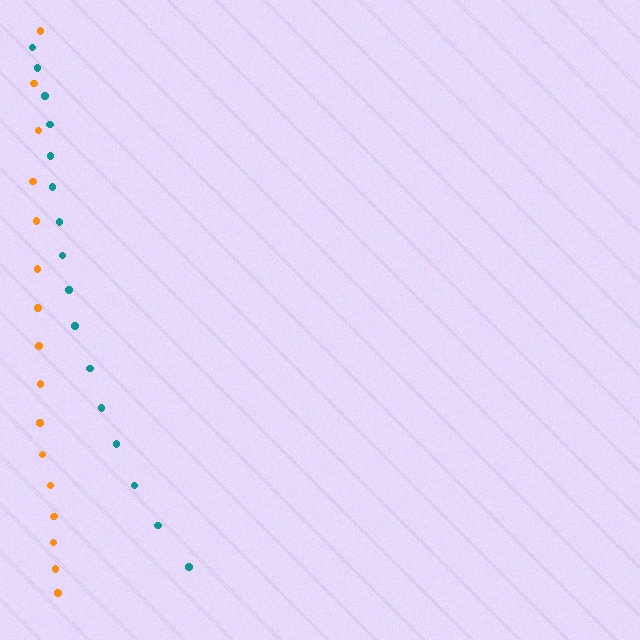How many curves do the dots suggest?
There are 2 distinct paths.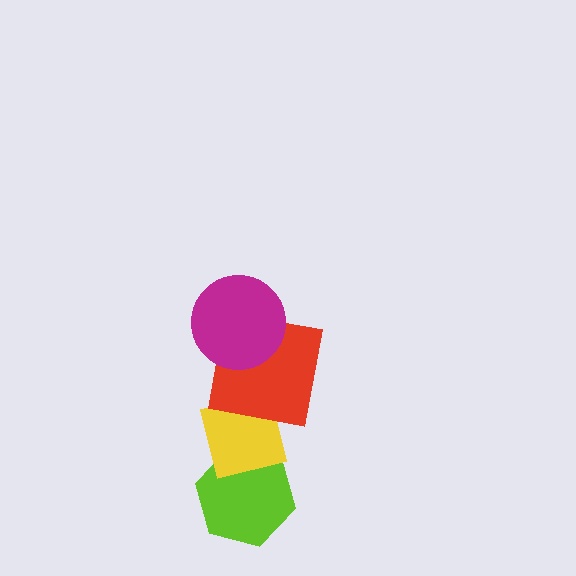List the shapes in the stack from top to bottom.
From top to bottom: the magenta circle, the red square, the yellow square, the lime hexagon.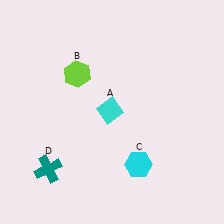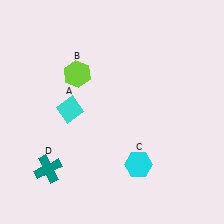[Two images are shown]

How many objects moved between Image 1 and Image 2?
1 object moved between the two images.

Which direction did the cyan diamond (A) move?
The cyan diamond (A) moved left.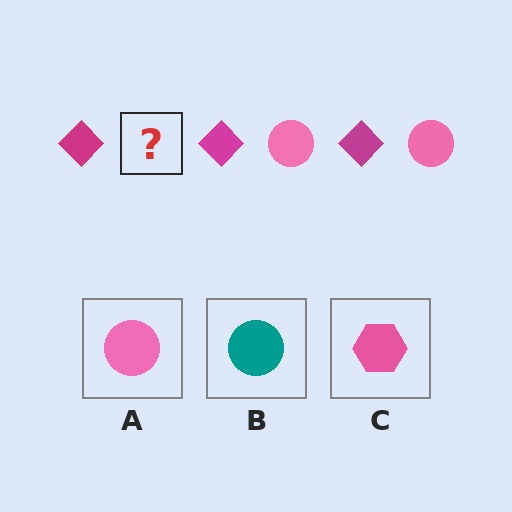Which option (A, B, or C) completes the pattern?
A.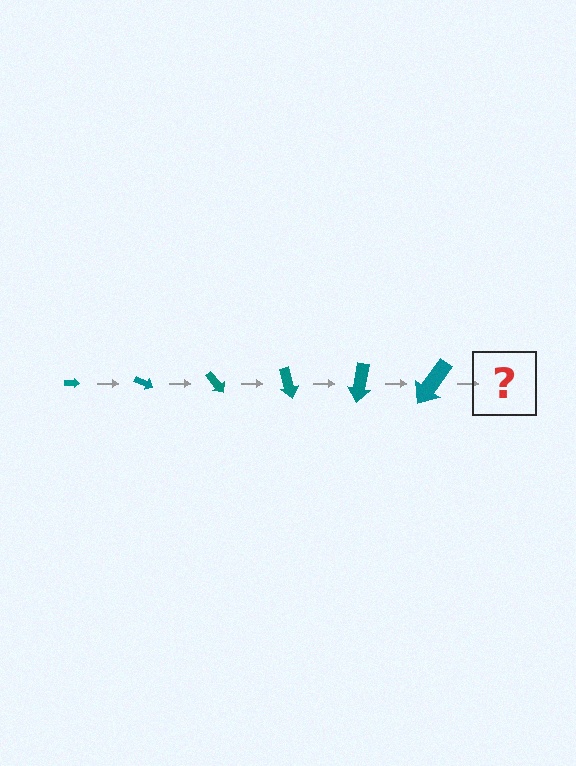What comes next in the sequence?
The next element should be an arrow, larger than the previous one and rotated 150 degrees from the start.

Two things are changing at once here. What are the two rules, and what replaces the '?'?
The two rules are that the arrow grows larger each step and it rotates 25 degrees each step. The '?' should be an arrow, larger than the previous one and rotated 150 degrees from the start.